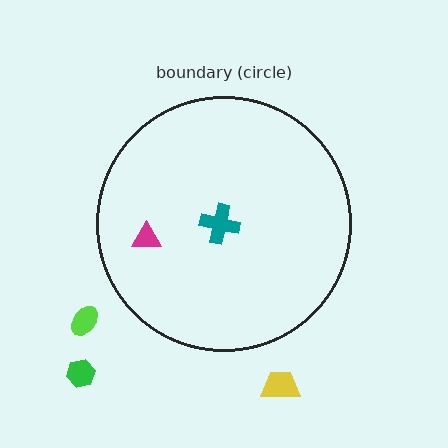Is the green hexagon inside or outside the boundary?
Outside.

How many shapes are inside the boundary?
2 inside, 3 outside.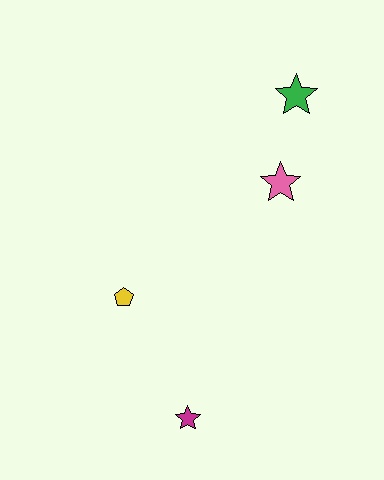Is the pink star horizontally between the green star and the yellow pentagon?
Yes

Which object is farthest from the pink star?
The magenta star is farthest from the pink star.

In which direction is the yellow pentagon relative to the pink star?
The yellow pentagon is to the left of the pink star.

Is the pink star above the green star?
No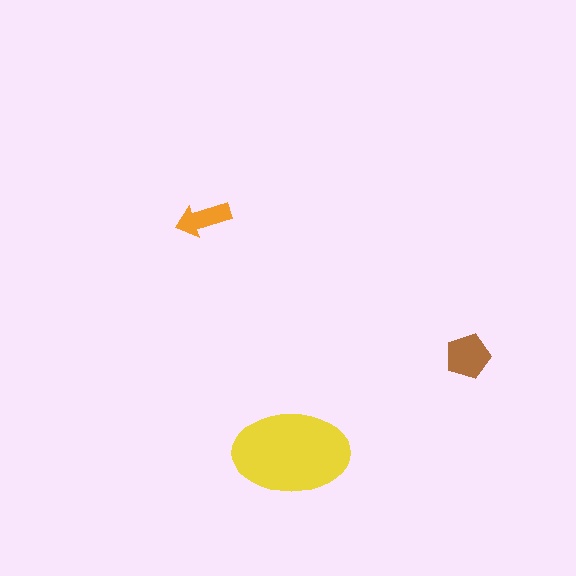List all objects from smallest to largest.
The orange arrow, the brown pentagon, the yellow ellipse.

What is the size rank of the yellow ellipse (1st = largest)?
1st.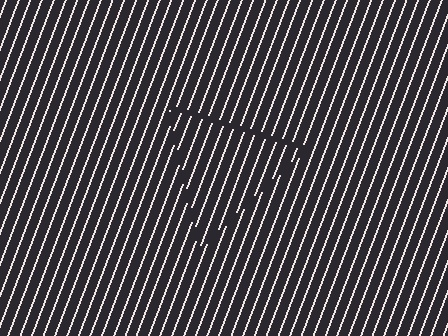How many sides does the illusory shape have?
3 sides — the line-ends trace a triangle.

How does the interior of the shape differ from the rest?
The interior of the shape contains the same grating, shifted by half a period — the contour is defined by the phase discontinuity where line-ends from the inner and outer gratings abut.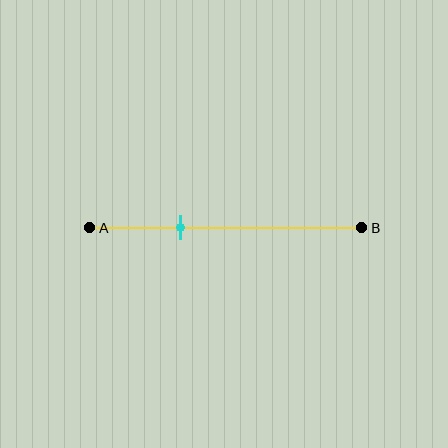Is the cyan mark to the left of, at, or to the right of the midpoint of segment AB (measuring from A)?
The cyan mark is to the left of the midpoint of segment AB.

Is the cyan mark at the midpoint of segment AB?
No, the mark is at about 35% from A, not at the 50% midpoint.